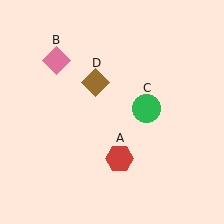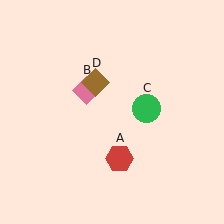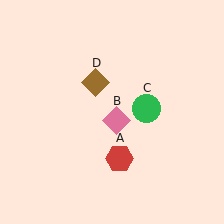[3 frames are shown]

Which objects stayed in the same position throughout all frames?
Red hexagon (object A) and green circle (object C) and brown diamond (object D) remained stationary.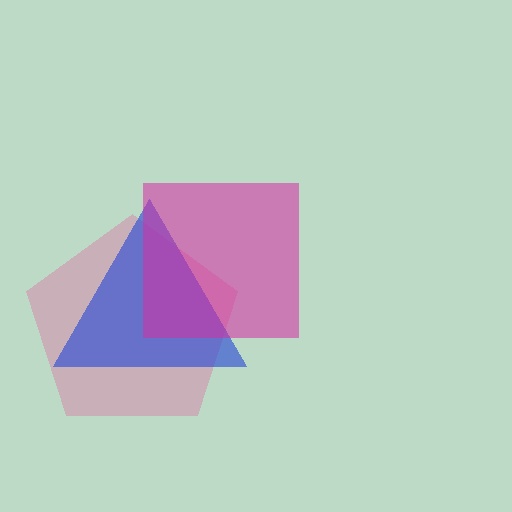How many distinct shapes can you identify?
There are 3 distinct shapes: a pink pentagon, a blue triangle, a magenta square.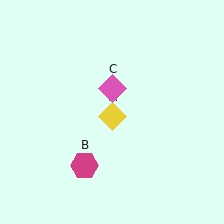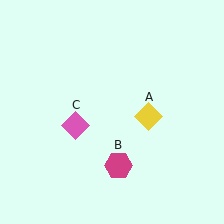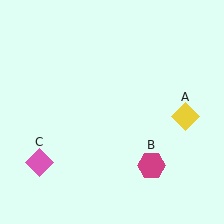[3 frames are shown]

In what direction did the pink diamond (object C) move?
The pink diamond (object C) moved down and to the left.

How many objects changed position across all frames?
3 objects changed position: yellow diamond (object A), magenta hexagon (object B), pink diamond (object C).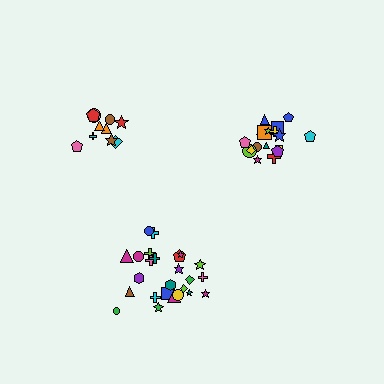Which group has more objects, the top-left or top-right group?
The top-right group.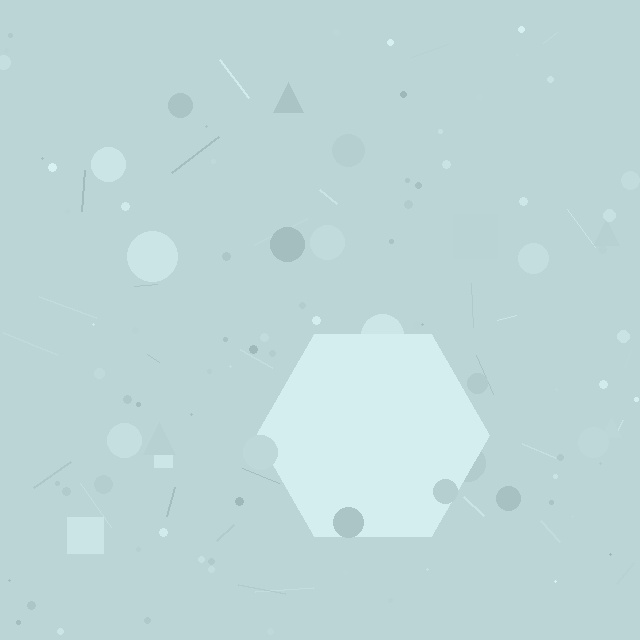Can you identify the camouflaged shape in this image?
The camouflaged shape is a hexagon.